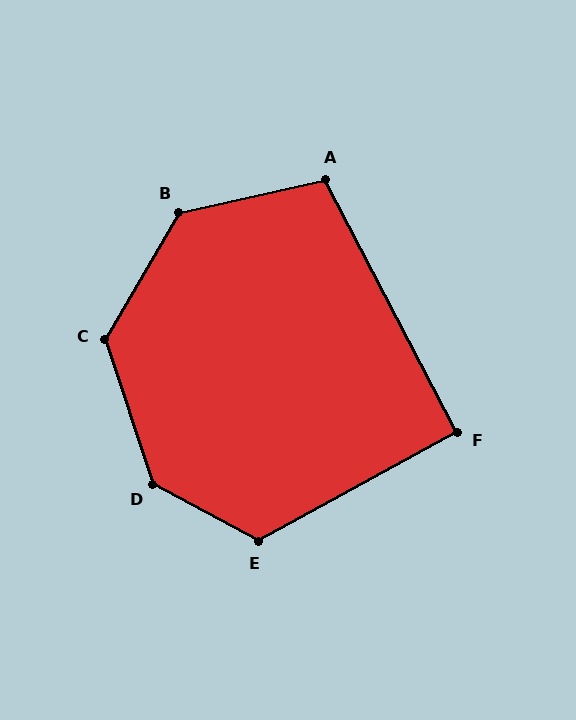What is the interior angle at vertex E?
Approximately 123 degrees (obtuse).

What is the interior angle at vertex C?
Approximately 132 degrees (obtuse).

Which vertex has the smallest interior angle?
F, at approximately 91 degrees.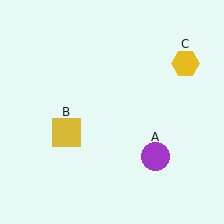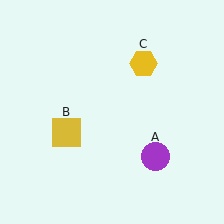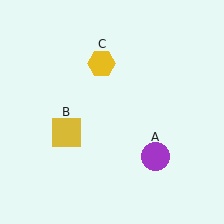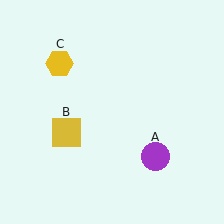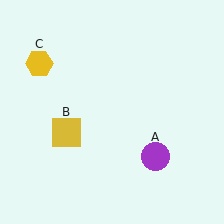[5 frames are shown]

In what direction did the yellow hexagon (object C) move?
The yellow hexagon (object C) moved left.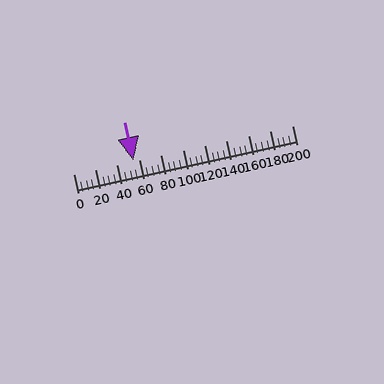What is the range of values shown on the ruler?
The ruler shows values from 0 to 200.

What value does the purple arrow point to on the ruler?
The purple arrow points to approximately 55.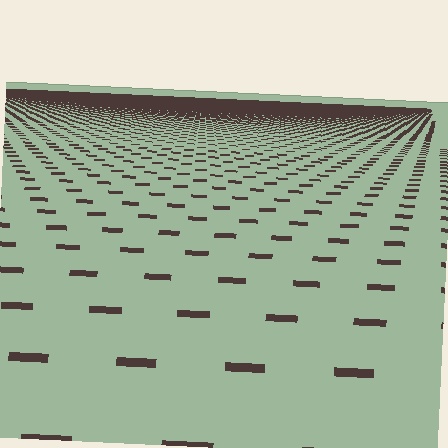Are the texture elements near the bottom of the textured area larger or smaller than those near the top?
Larger. Near the bottom, elements are closer to the viewer and appear at a bigger on-screen size.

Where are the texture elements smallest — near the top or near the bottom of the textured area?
Near the top.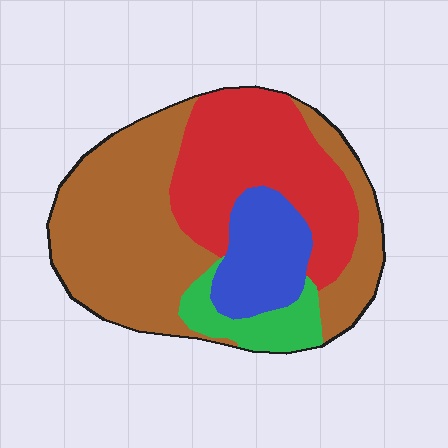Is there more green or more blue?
Blue.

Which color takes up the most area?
Brown, at roughly 45%.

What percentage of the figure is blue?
Blue takes up less than a sixth of the figure.